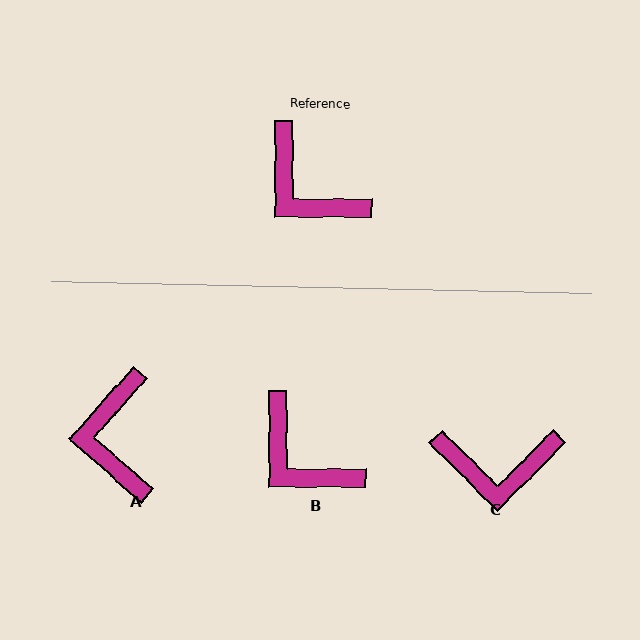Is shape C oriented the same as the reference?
No, it is off by about 45 degrees.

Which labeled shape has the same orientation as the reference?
B.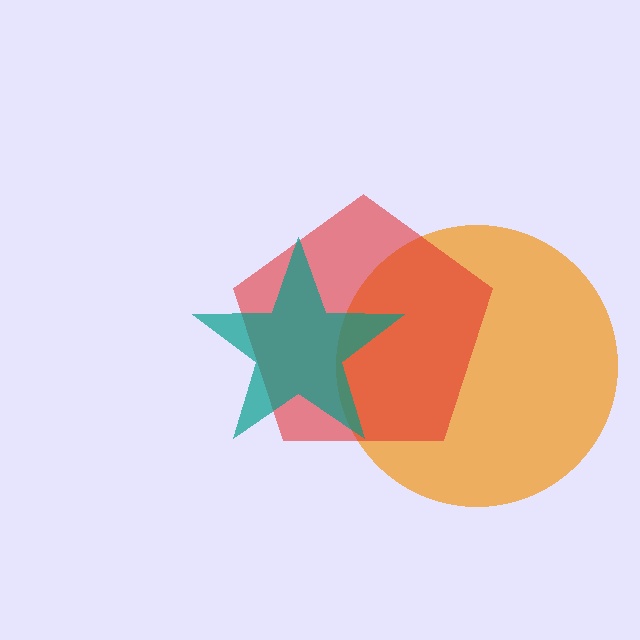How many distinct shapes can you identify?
There are 3 distinct shapes: an orange circle, a red pentagon, a teal star.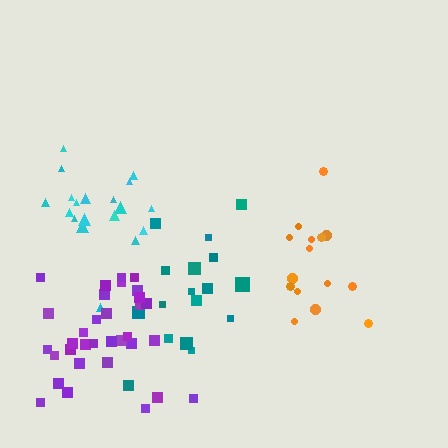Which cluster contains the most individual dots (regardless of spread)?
Purple (33).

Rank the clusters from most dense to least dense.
purple, cyan, orange, teal.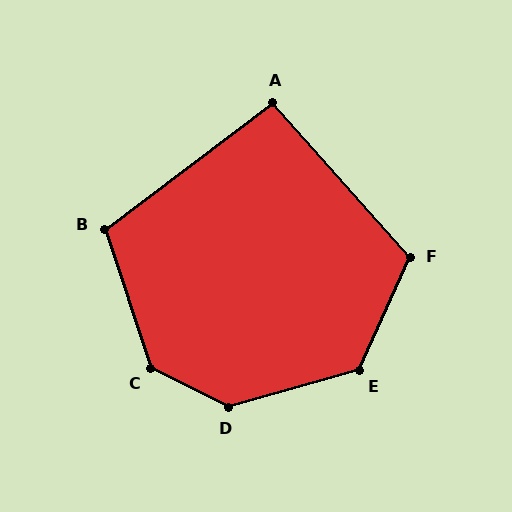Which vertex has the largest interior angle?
D, at approximately 137 degrees.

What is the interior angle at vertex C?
Approximately 135 degrees (obtuse).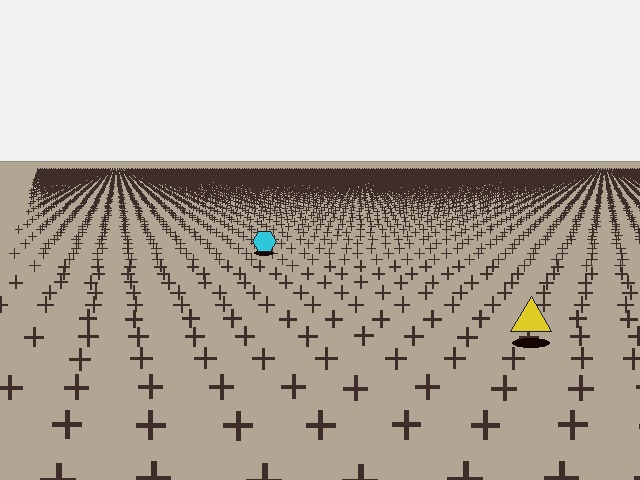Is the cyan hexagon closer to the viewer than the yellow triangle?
No. The yellow triangle is closer — you can tell from the texture gradient: the ground texture is coarser near it.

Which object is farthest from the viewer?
The cyan hexagon is farthest from the viewer. It appears smaller and the ground texture around it is denser.